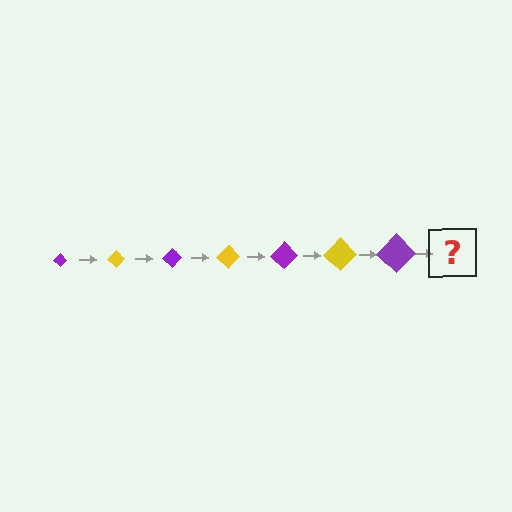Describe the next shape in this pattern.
It should be a yellow diamond, larger than the previous one.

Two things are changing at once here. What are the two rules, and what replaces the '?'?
The two rules are that the diamond grows larger each step and the color cycles through purple and yellow. The '?' should be a yellow diamond, larger than the previous one.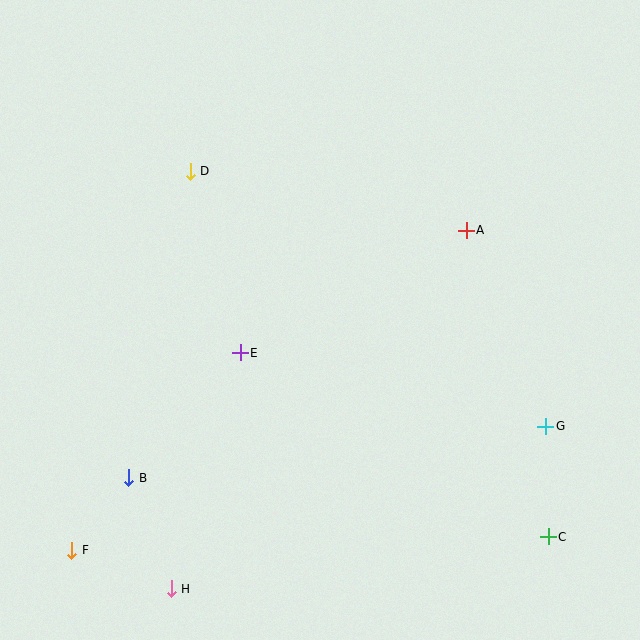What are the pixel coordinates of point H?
Point H is at (171, 589).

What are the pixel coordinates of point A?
Point A is at (466, 230).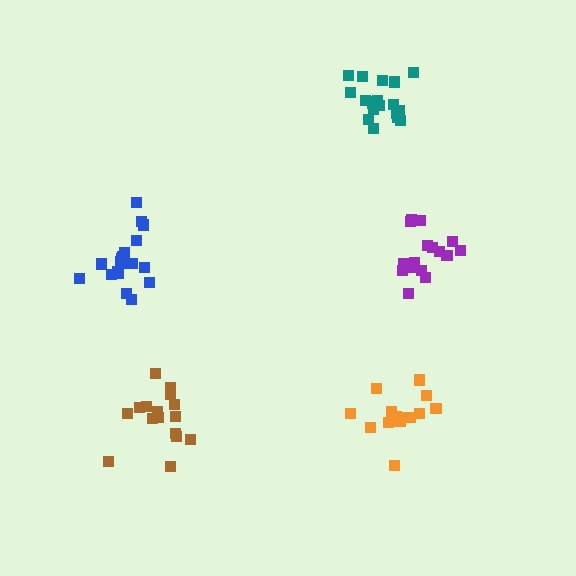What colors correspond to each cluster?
The clusters are colored: purple, orange, teal, blue, brown.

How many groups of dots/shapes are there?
There are 5 groups.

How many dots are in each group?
Group 1: 17 dots, Group 2: 14 dots, Group 3: 19 dots, Group 4: 20 dots, Group 5: 16 dots (86 total).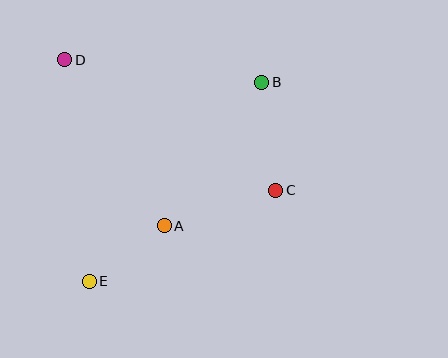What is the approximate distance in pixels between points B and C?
The distance between B and C is approximately 109 pixels.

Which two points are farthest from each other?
Points B and E are farthest from each other.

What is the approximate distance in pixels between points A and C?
The distance between A and C is approximately 117 pixels.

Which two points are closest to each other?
Points A and E are closest to each other.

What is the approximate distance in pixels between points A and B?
The distance between A and B is approximately 173 pixels.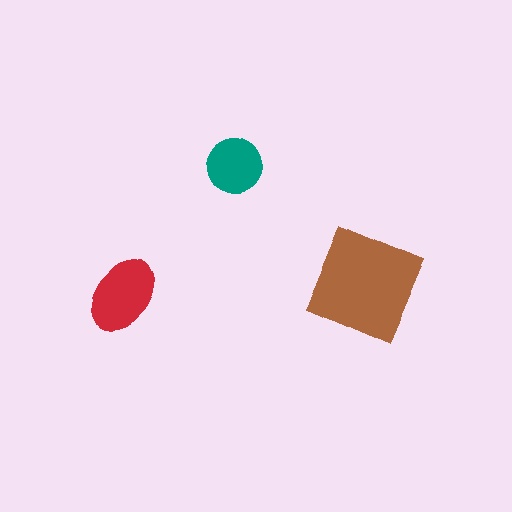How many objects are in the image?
There are 3 objects in the image.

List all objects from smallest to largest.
The teal circle, the red ellipse, the brown square.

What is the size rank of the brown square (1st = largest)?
1st.